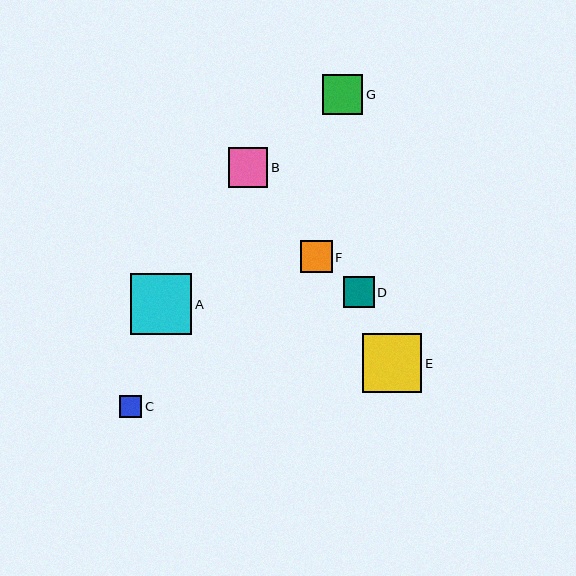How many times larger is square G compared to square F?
Square G is approximately 1.2 times the size of square F.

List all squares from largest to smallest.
From largest to smallest: A, E, G, B, F, D, C.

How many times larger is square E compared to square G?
Square E is approximately 1.5 times the size of square G.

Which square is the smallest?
Square C is the smallest with a size of approximately 22 pixels.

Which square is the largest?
Square A is the largest with a size of approximately 61 pixels.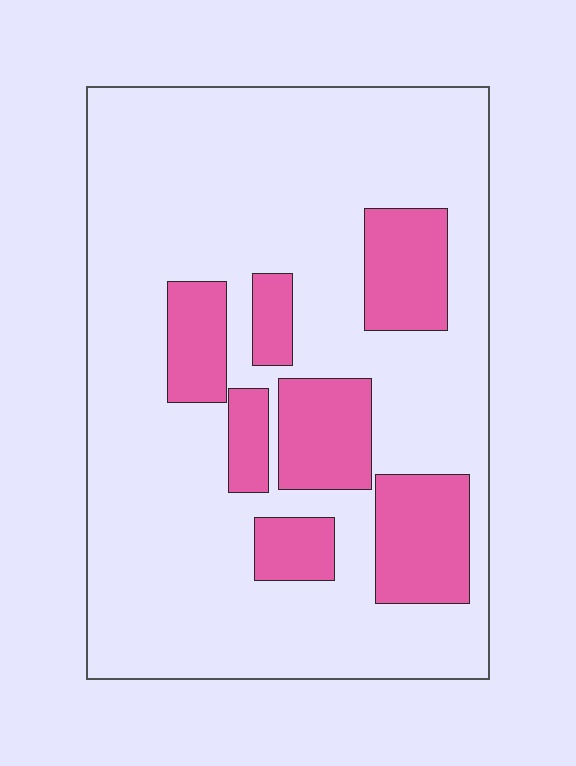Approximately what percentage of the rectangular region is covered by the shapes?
Approximately 20%.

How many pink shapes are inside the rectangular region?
7.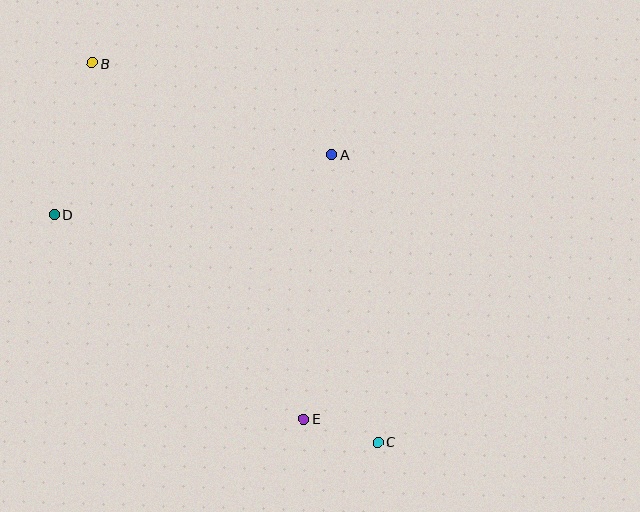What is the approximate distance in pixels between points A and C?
The distance between A and C is approximately 292 pixels.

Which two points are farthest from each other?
Points B and C are farthest from each other.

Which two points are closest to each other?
Points C and E are closest to each other.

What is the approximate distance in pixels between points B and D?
The distance between B and D is approximately 156 pixels.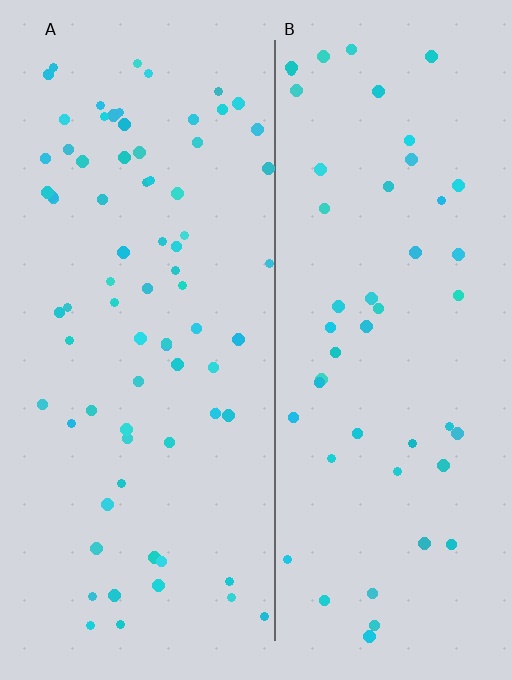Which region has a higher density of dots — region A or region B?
A (the left).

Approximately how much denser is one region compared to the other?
Approximately 1.5× — region A over region B.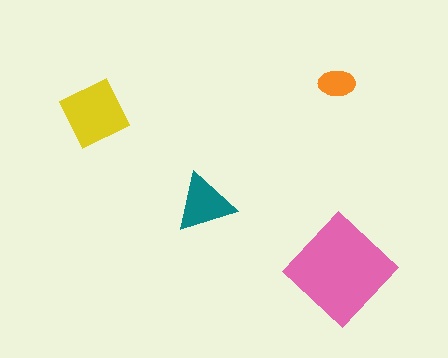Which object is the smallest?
The orange ellipse.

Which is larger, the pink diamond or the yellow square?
The pink diamond.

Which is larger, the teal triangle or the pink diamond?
The pink diamond.